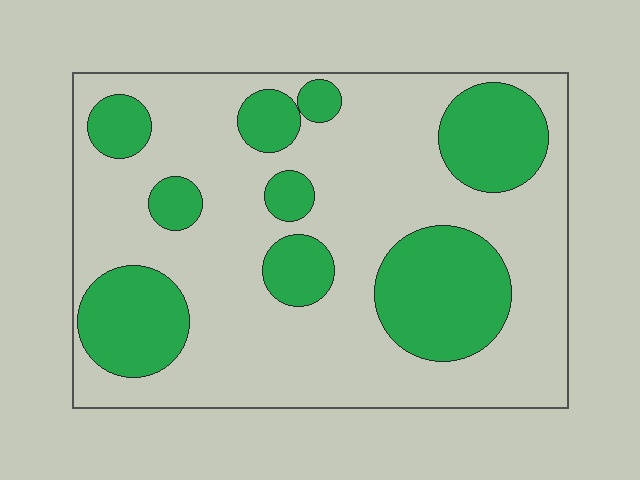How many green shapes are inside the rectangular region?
9.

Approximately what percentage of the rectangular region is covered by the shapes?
Approximately 30%.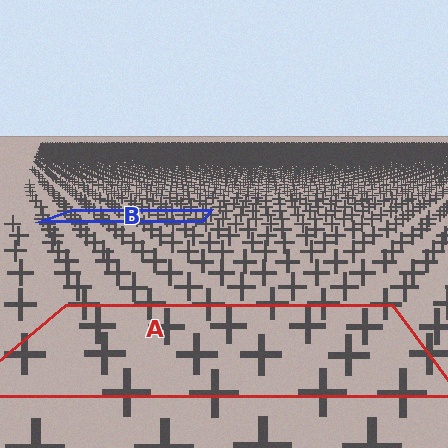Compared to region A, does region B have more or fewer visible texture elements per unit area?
Region B has more texture elements per unit area — they are packed more densely because it is farther away.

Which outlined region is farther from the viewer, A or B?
Region B is farther from the viewer — the texture elements inside it appear smaller and more densely packed.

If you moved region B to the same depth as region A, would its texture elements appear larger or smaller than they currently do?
They would appear larger. At a closer depth, the same texture elements are projected at a bigger on-screen size.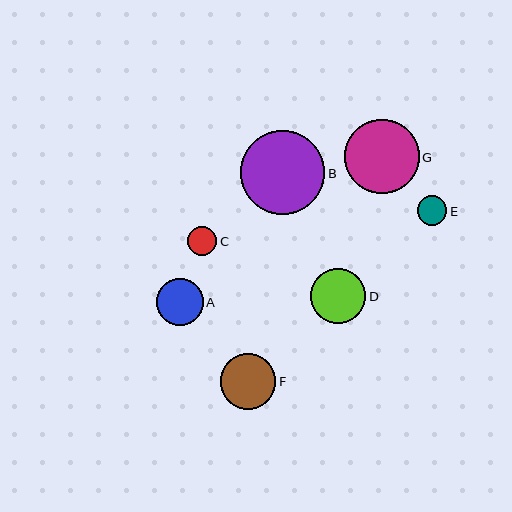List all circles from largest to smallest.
From largest to smallest: B, G, F, D, A, E, C.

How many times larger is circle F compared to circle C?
Circle F is approximately 1.9 times the size of circle C.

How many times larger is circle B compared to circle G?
Circle B is approximately 1.1 times the size of circle G.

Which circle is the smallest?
Circle C is the smallest with a size of approximately 29 pixels.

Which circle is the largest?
Circle B is the largest with a size of approximately 84 pixels.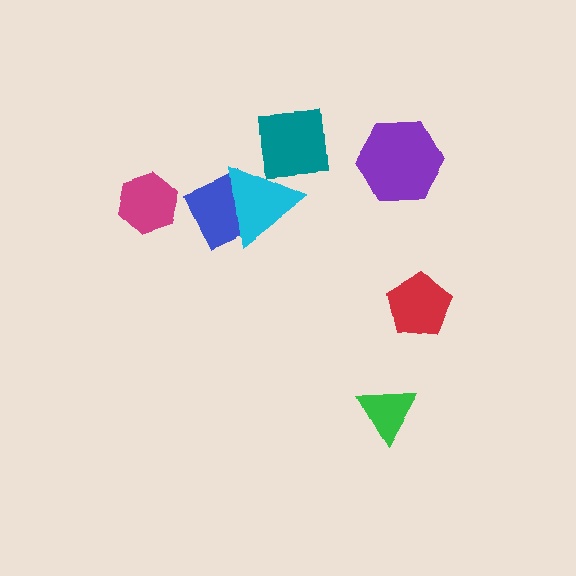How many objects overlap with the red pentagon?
0 objects overlap with the red pentagon.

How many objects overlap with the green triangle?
0 objects overlap with the green triangle.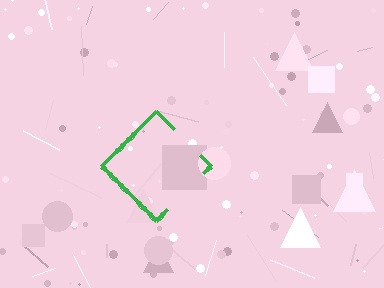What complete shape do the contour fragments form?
The contour fragments form a diamond.